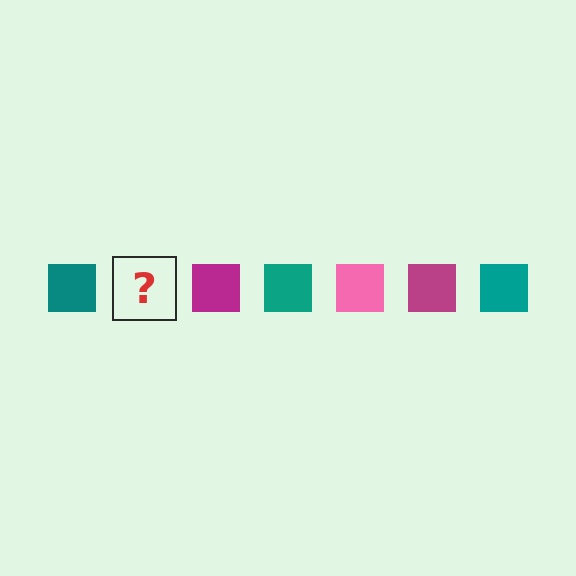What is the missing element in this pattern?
The missing element is a pink square.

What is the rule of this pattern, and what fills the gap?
The rule is that the pattern cycles through teal, pink, magenta squares. The gap should be filled with a pink square.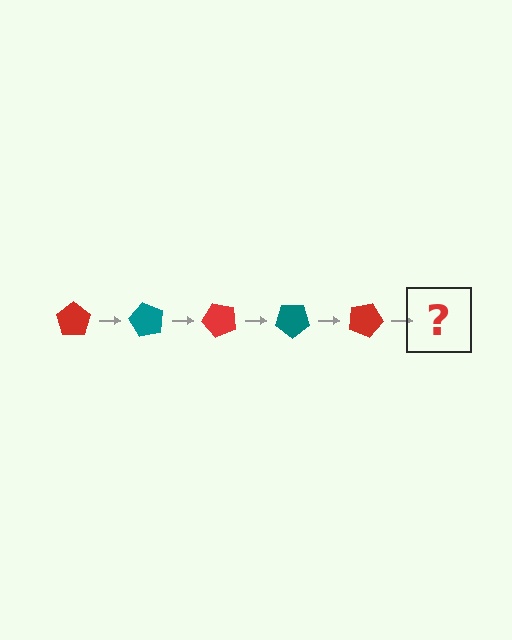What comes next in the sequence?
The next element should be a teal pentagon, rotated 300 degrees from the start.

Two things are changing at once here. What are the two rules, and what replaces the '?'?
The two rules are that it rotates 60 degrees each step and the color cycles through red and teal. The '?' should be a teal pentagon, rotated 300 degrees from the start.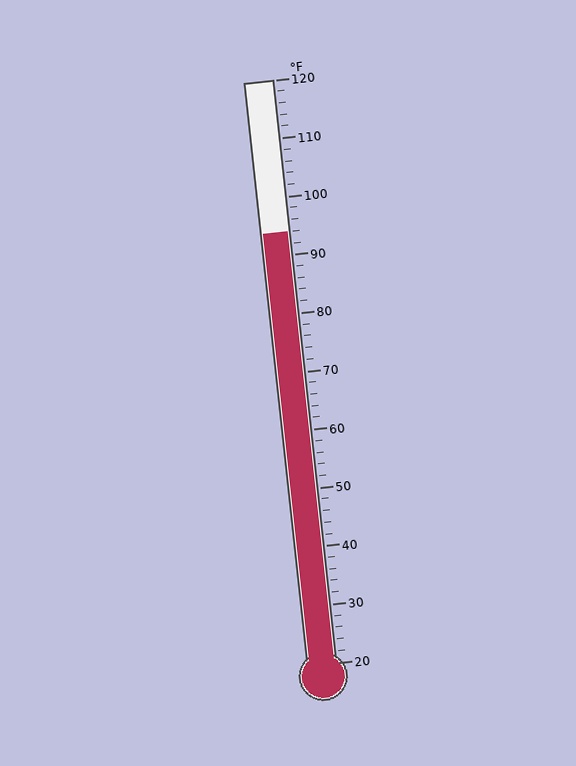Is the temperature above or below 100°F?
The temperature is below 100°F.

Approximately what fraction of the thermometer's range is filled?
The thermometer is filled to approximately 75% of its range.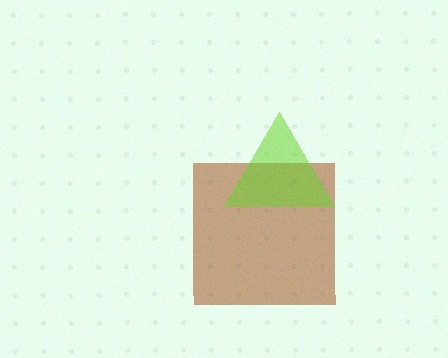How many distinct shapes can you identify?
There are 2 distinct shapes: a brown square, a lime triangle.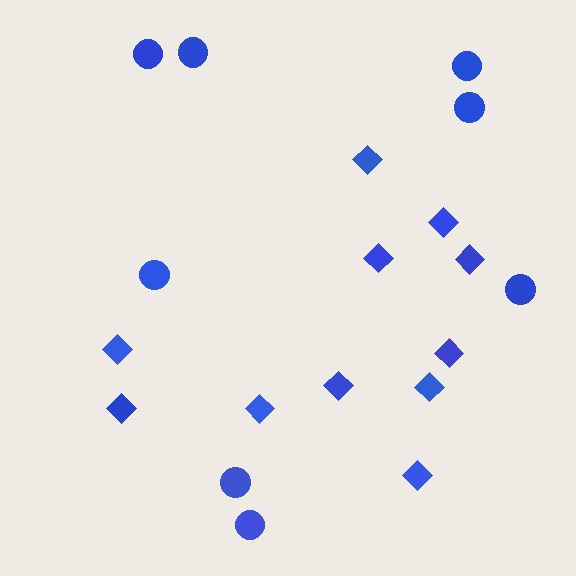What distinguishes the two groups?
There are 2 groups: one group of circles (8) and one group of diamonds (11).